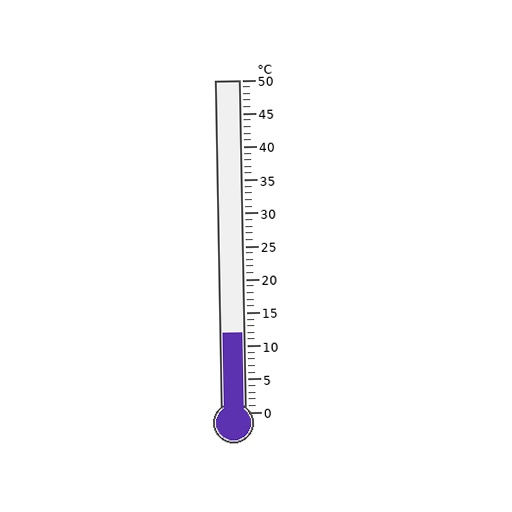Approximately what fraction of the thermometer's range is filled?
The thermometer is filled to approximately 25% of its range.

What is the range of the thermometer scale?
The thermometer scale ranges from 0°C to 50°C.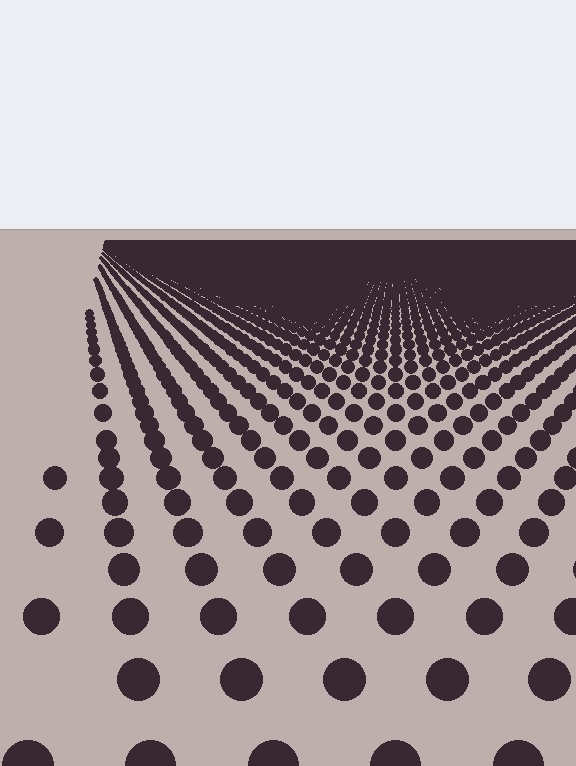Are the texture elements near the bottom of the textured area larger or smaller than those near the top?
Larger. Near the bottom, elements are closer to the viewer and appear at a bigger on-screen size.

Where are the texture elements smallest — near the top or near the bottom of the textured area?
Near the top.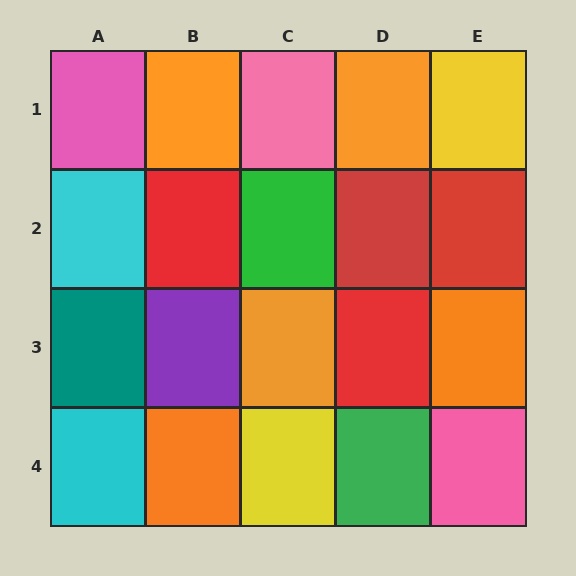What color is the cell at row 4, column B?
Orange.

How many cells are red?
4 cells are red.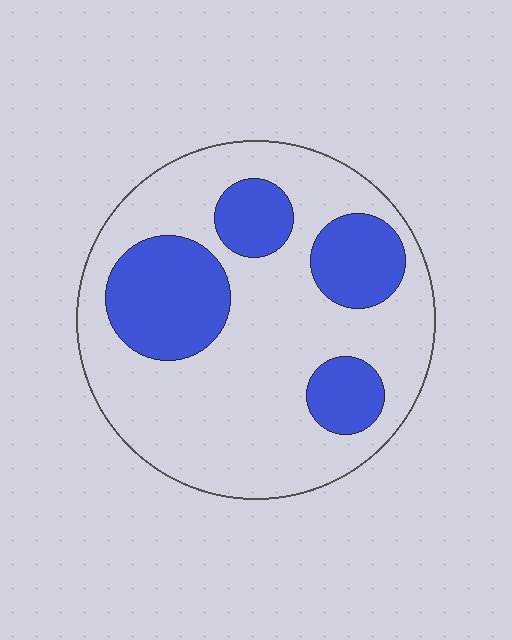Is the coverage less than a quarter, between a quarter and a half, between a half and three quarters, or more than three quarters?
Between a quarter and a half.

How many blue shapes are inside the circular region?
4.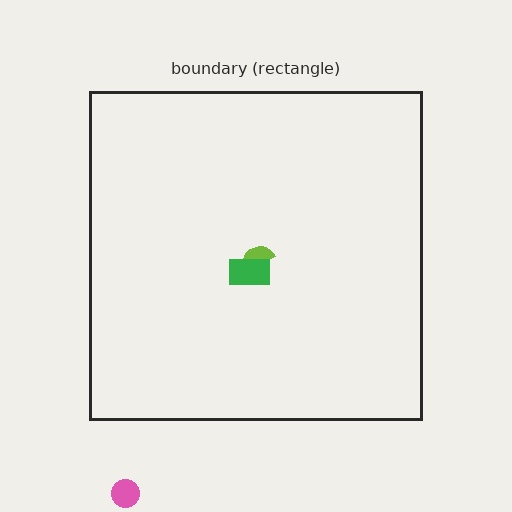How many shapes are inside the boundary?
2 inside, 1 outside.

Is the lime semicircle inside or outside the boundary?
Inside.